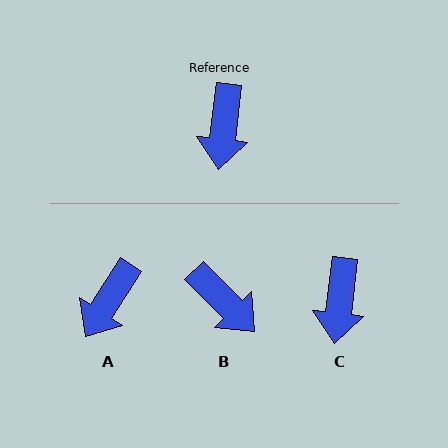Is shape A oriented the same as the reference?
No, it is off by about 25 degrees.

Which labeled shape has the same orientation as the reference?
C.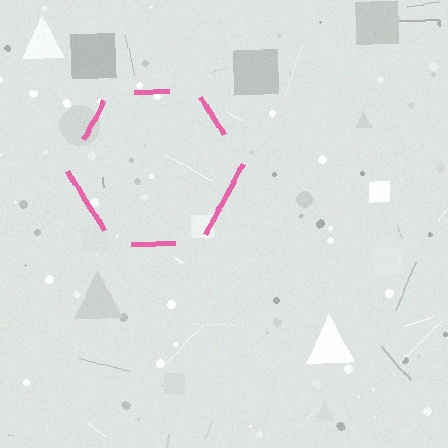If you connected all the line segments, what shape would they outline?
They would outline a hexagon.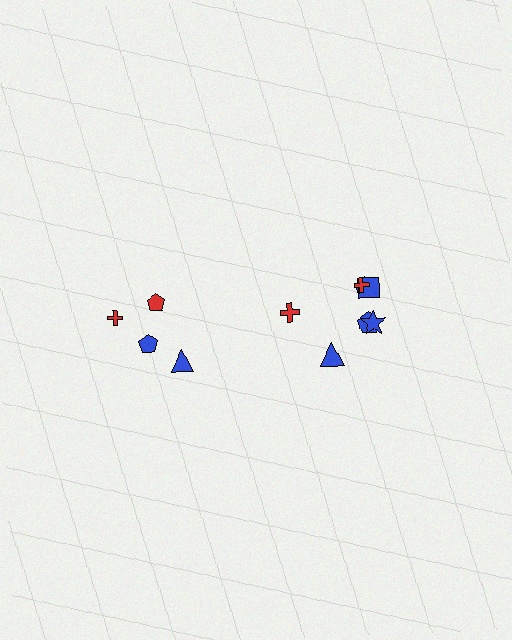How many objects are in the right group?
There are 7 objects.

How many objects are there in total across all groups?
There are 11 objects.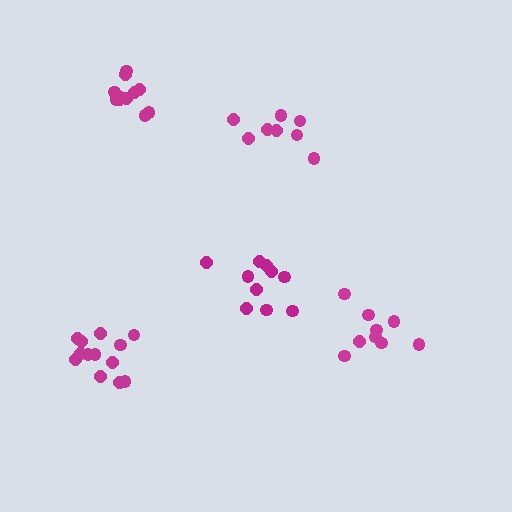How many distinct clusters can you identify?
There are 5 distinct clusters.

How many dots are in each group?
Group 1: 13 dots, Group 2: 10 dots, Group 3: 9 dots, Group 4: 11 dots, Group 5: 8 dots (51 total).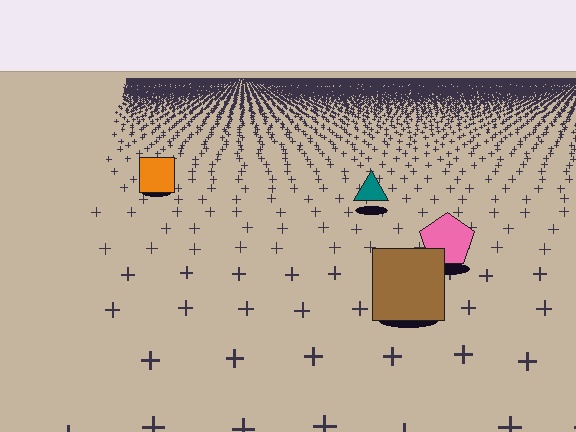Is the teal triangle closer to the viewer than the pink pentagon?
No. The pink pentagon is closer — you can tell from the texture gradient: the ground texture is coarser near it.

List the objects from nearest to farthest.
From nearest to farthest: the brown square, the pink pentagon, the teal triangle, the orange square.